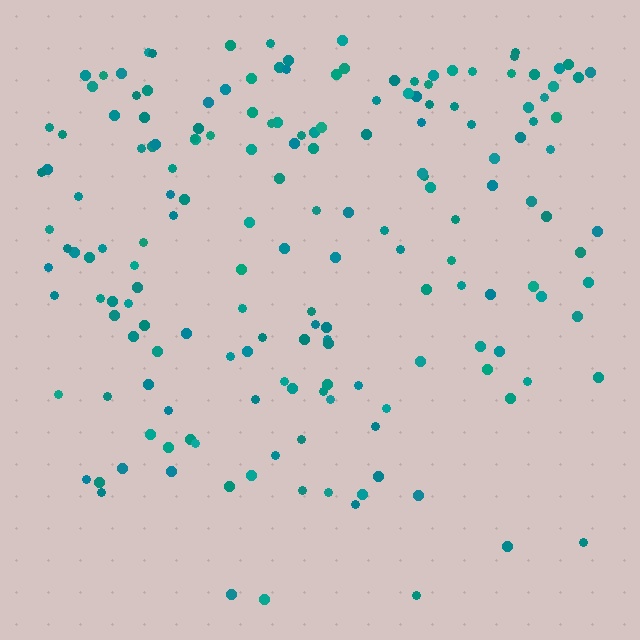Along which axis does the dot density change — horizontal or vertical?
Vertical.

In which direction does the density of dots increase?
From bottom to top, with the top side densest.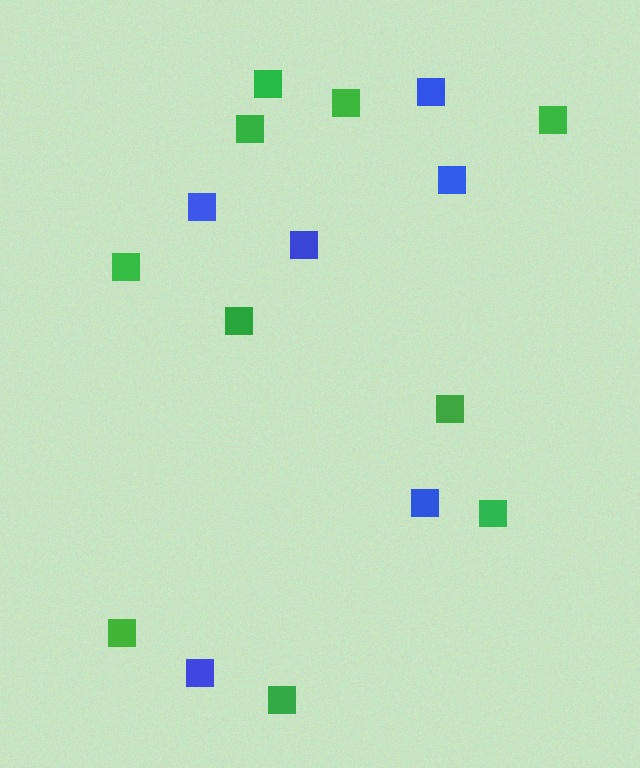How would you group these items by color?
There are 2 groups: one group of blue squares (6) and one group of green squares (10).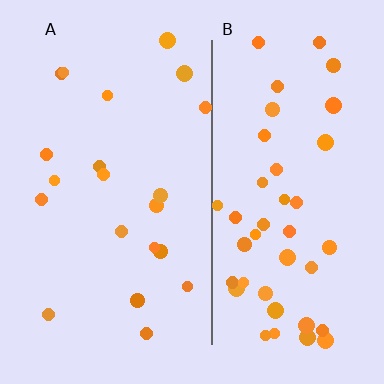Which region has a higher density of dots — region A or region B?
B (the right).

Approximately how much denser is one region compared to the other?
Approximately 2.2× — region B over region A.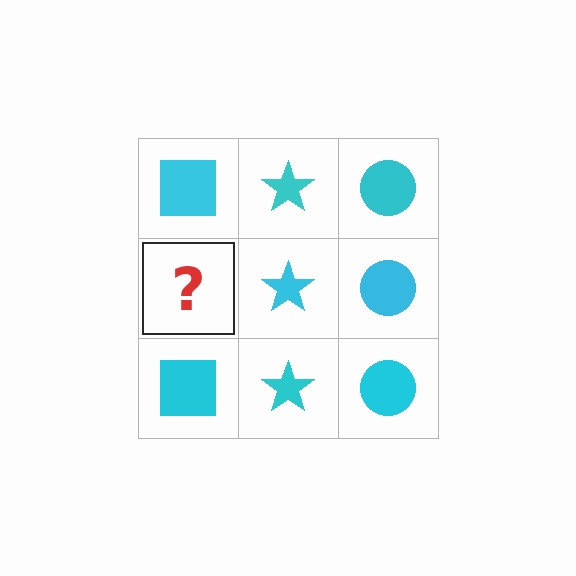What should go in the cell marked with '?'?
The missing cell should contain a cyan square.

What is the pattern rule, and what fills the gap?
The rule is that each column has a consistent shape. The gap should be filled with a cyan square.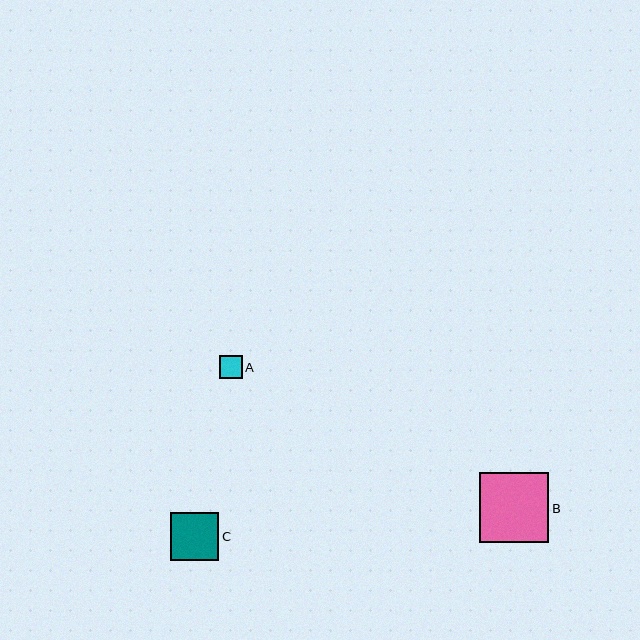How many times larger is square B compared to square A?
Square B is approximately 3.0 times the size of square A.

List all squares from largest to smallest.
From largest to smallest: B, C, A.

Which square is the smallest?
Square A is the smallest with a size of approximately 23 pixels.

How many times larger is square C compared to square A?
Square C is approximately 2.1 times the size of square A.